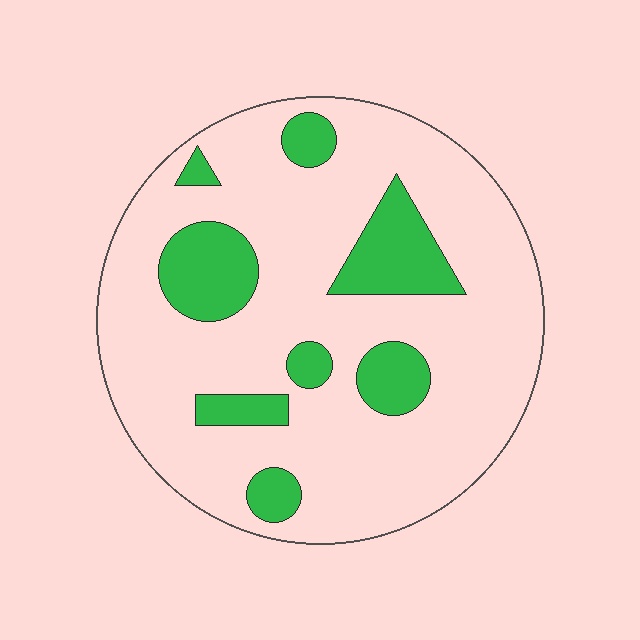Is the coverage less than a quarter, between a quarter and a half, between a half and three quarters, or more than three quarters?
Less than a quarter.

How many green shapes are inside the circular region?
8.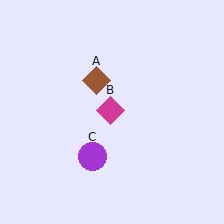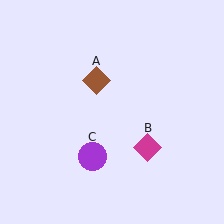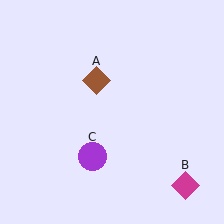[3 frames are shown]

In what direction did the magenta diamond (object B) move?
The magenta diamond (object B) moved down and to the right.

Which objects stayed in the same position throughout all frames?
Brown diamond (object A) and purple circle (object C) remained stationary.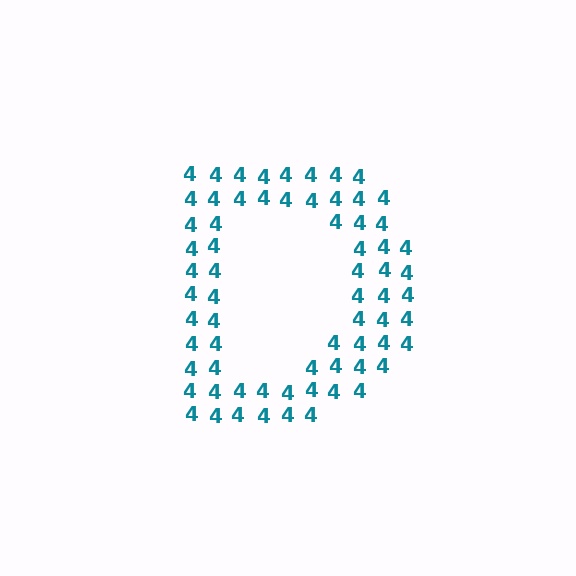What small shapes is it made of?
It is made of small digit 4's.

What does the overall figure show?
The overall figure shows the letter D.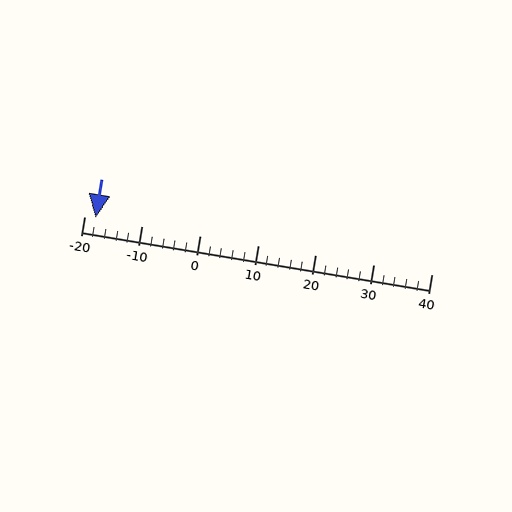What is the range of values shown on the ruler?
The ruler shows values from -20 to 40.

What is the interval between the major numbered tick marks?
The major tick marks are spaced 10 units apart.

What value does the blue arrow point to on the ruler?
The blue arrow points to approximately -18.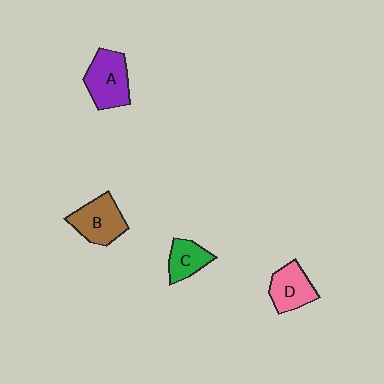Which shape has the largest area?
Shape A (purple).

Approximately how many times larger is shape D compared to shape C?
Approximately 1.2 times.